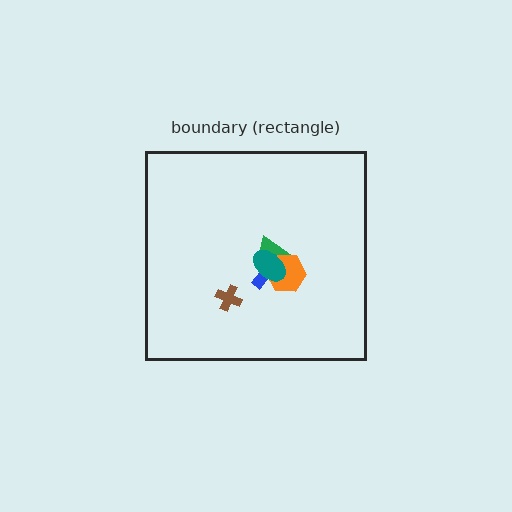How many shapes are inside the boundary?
5 inside, 0 outside.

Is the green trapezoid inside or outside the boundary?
Inside.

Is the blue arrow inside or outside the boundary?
Inside.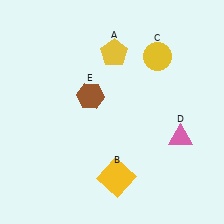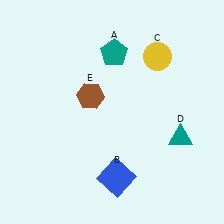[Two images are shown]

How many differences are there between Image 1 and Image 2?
There are 3 differences between the two images.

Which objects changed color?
A changed from yellow to teal. B changed from yellow to blue. D changed from pink to teal.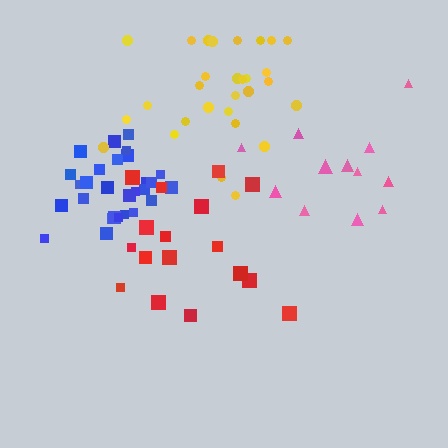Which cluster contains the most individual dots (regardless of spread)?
Blue (29).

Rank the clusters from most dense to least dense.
blue, yellow, red, pink.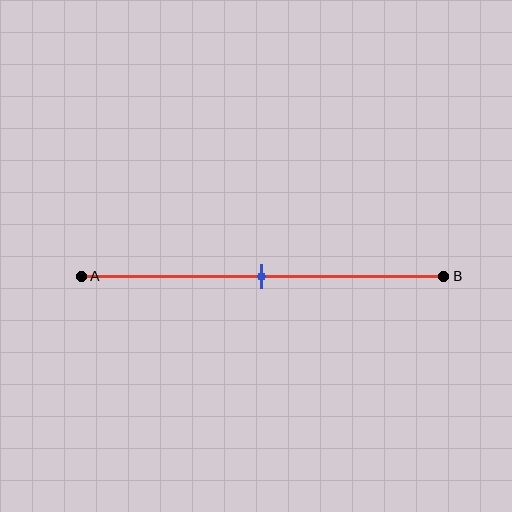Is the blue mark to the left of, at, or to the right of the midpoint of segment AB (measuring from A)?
The blue mark is approximately at the midpoint of segment AB.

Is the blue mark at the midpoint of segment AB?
Yes, the mark is approximately at the midpoint.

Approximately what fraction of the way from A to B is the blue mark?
The blue mark is approximately 50% of the way from A to B.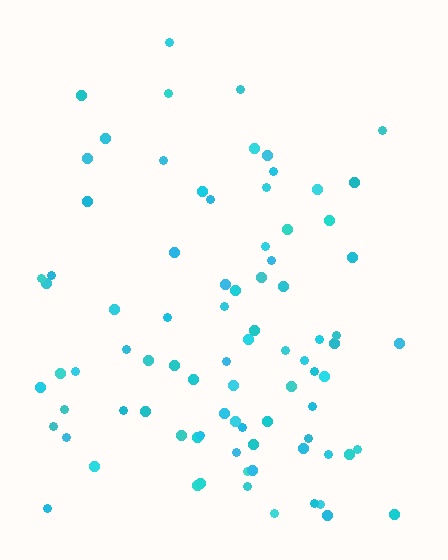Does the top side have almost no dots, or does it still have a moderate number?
Still a moderate number, just noticeably fewer than the bottom.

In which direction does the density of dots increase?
From top to bottom, with the bottom side densest.